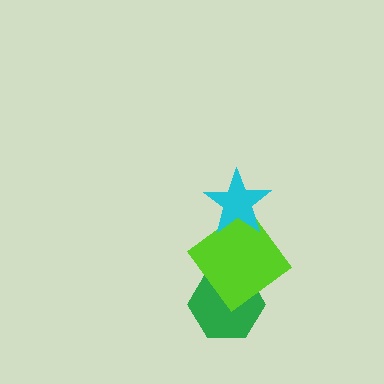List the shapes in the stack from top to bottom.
From top to bottom: the cyan star, the lime diamond, the green hexagon.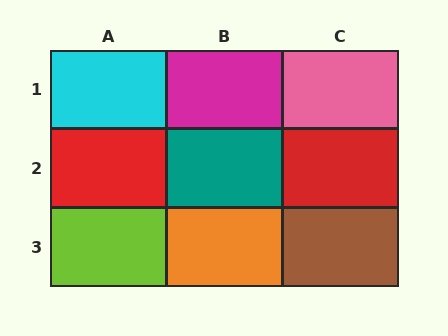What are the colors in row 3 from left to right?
Lime, orange, brown.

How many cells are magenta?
1 cell is magenta.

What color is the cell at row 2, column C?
Red.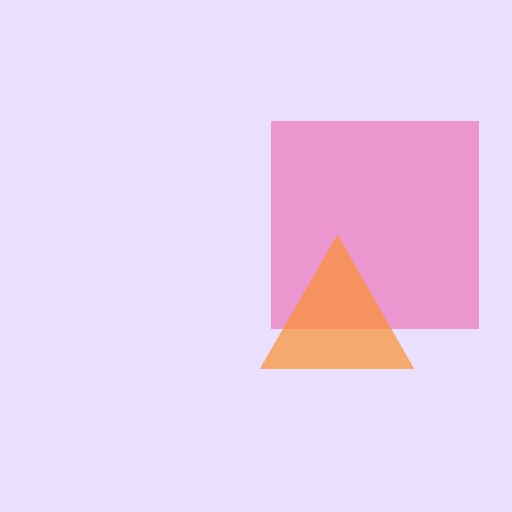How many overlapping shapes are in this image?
There are 2 overlapping shapes in the image.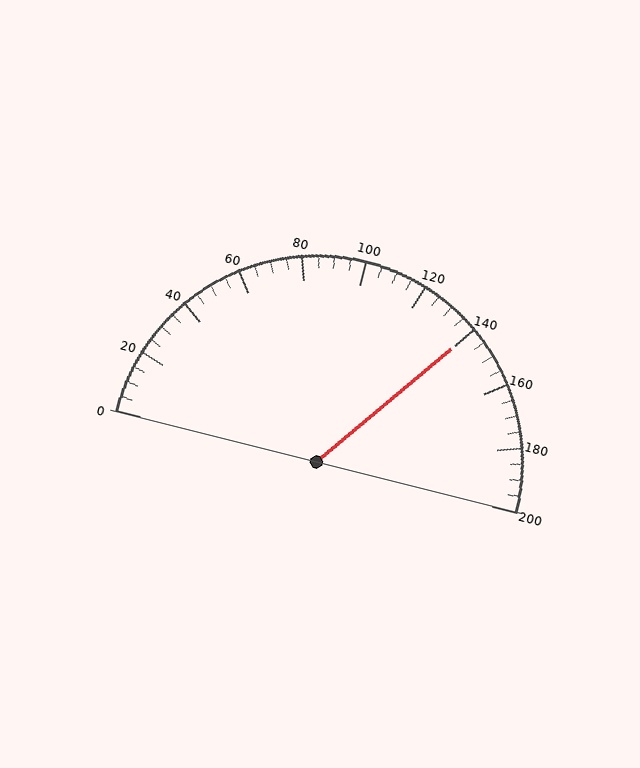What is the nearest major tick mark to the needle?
The nearest major tick mark is 140.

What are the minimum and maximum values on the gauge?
The gauge ranges from 0 to 200.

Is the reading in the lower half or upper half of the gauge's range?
The reading is in the upper half of the range (0 to 200).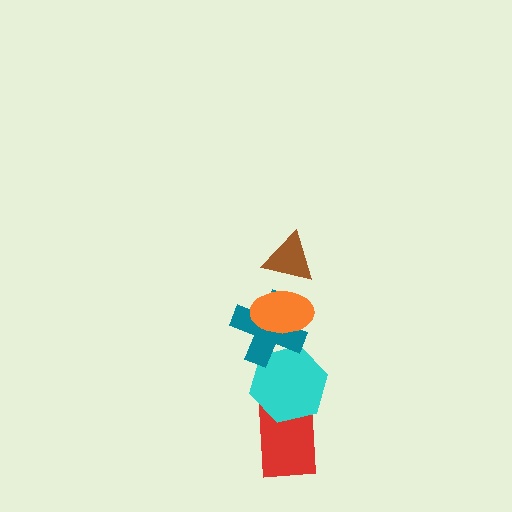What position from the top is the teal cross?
The teal cross is 3rd from the top.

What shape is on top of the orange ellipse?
The brown triangle is on top of the orange ellipse.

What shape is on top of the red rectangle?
The cyan hexagon is on top of the red rectangle.